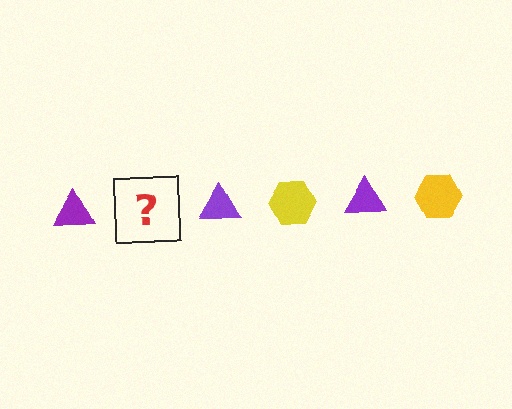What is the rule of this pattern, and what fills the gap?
The rule is that the pattern alternates between purple triangle and yellow hexagon. The gap should be filled with a yellow hexagon.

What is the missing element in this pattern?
The missing element is a yellow hexagon.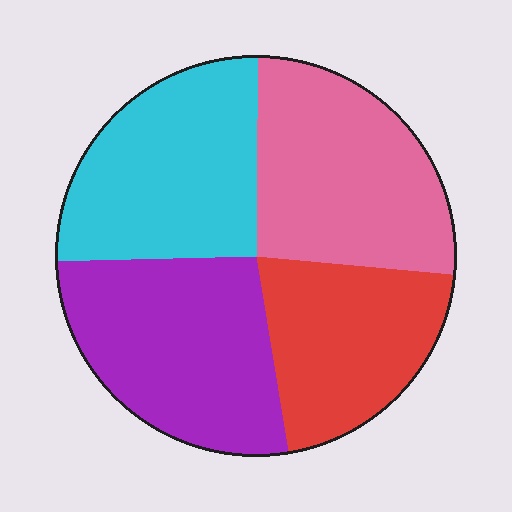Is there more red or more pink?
Pink.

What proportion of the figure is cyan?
Cyan takes up about one quarter (1/4) of the figure.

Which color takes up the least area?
Red, at roughly 20%.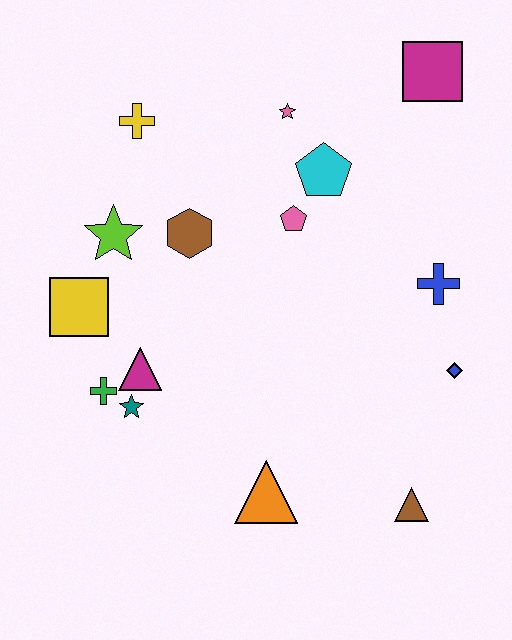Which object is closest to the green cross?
The teal star is closest to the green cross.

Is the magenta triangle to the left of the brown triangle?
Yes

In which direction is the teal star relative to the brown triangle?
The teal star is to the left of the brown triangle.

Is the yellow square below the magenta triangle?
No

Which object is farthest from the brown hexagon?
The brown triangle is farthest from the brown hexagon.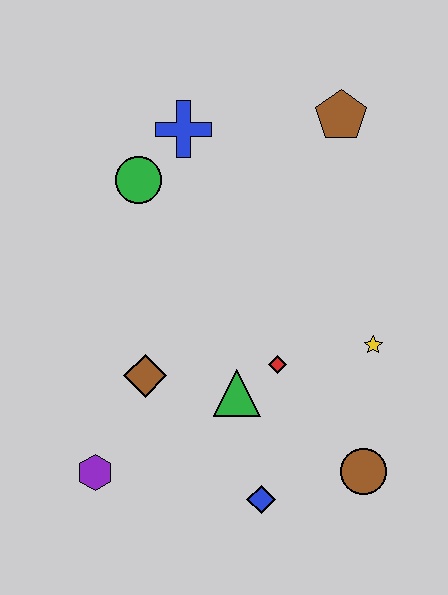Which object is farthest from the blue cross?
The brown circle is farthest from the blue cross.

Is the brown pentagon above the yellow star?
Yes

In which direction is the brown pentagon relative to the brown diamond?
The brown pentagon is above the brown diamond.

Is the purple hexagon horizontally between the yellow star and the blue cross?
No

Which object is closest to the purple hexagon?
The brown diamond is closest to the purple hexagon.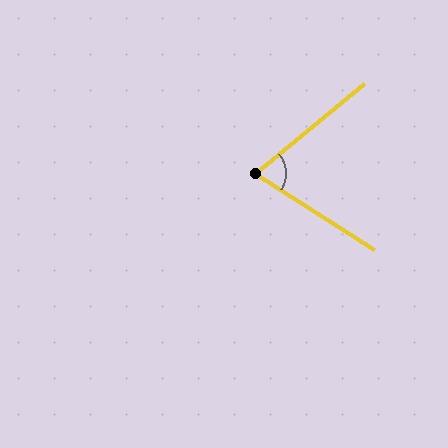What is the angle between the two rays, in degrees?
Approximately 72 degrees.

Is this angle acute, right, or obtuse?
It is acute.